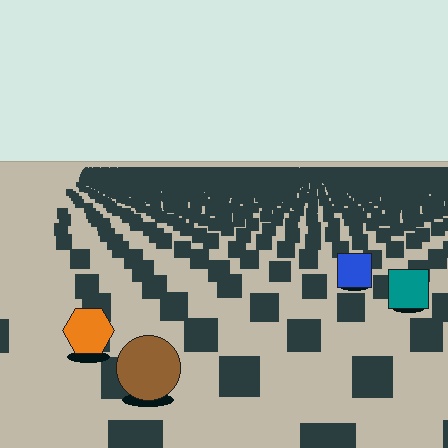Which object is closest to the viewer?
The brown circle is closest. The texture marks near it are larger and more spread out.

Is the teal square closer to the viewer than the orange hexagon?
No. The orange hexagon is closer — you can tell from the texture gradient: the ground texture is coarser near it.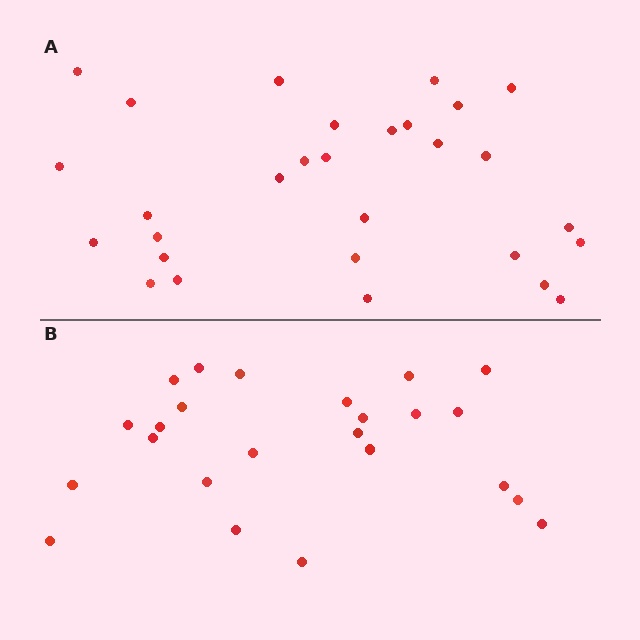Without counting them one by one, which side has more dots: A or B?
Region A (the top region) has more dots.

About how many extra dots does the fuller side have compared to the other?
Region A has about 5 more dots than region B.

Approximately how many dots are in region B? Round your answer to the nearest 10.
About 20 dots. (The exact count is 24, which rounds to 20.)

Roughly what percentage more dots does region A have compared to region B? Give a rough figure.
About 20% more.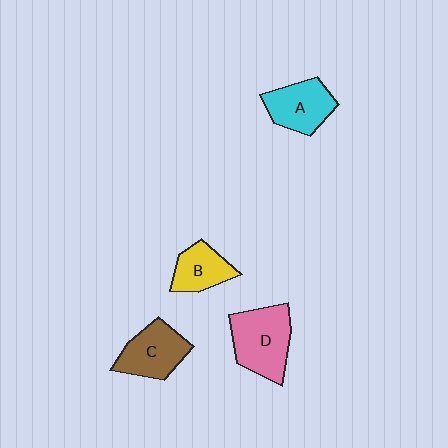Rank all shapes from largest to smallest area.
From largest to smallest: D (pink), C (brown), A (cyan), B (yellow).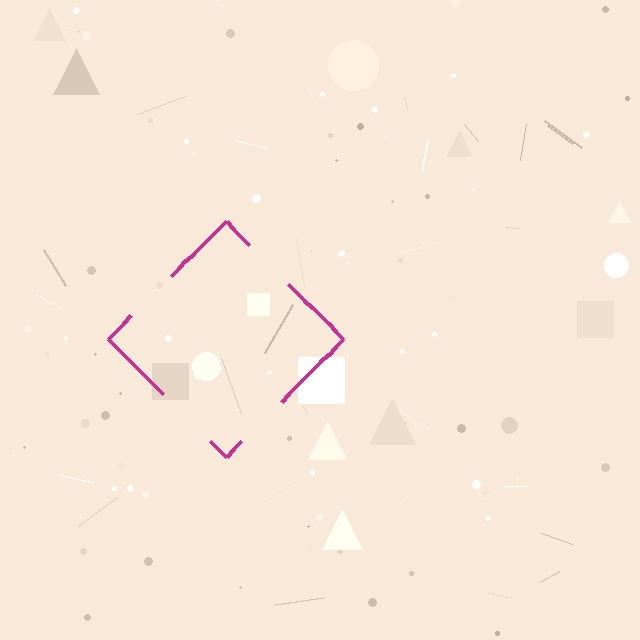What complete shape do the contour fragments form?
The contour fragments form a diamond.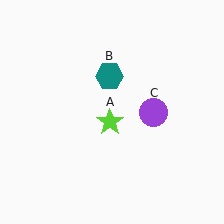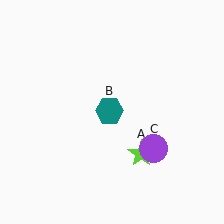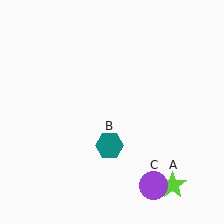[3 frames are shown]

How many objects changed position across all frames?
3 objects changed position: lime star (object A), teal hexagon (object B), purple circle (object C).